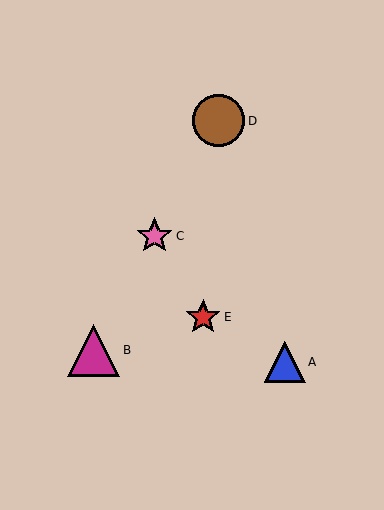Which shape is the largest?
The brown circle (labeled D) is the largest.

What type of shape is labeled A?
Shape A is a blue triangle.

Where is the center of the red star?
The center of the red star is at (203, 317).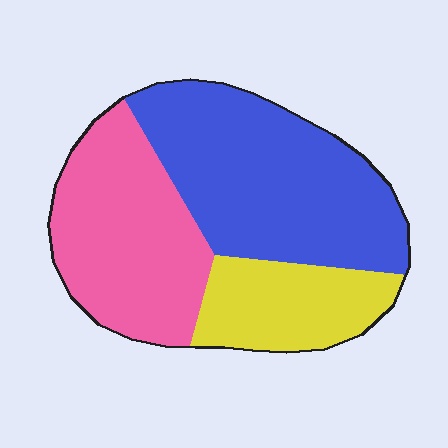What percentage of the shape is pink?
Pink covers roughly 35% of the shape.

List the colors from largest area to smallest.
From largest to smallest: blue, pink, yellow.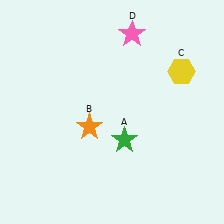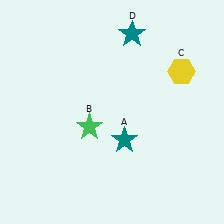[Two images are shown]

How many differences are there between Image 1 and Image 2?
There are 3 differences between the two images.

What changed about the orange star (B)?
In Image 1, B is orange. In Image 2, it changed to green.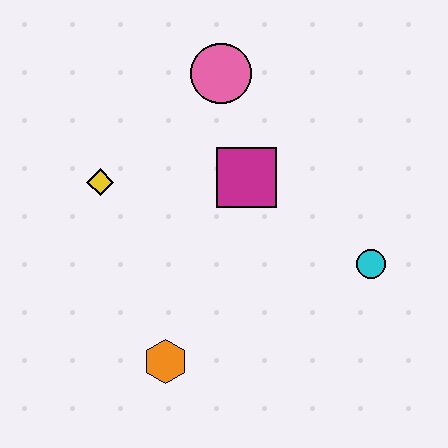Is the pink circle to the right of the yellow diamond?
Yes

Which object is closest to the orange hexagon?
The yellow diamond is closest to the orange hexagon.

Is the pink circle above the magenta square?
Yes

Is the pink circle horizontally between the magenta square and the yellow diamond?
Yes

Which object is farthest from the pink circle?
The orange hexagon is farthest from the pink circle.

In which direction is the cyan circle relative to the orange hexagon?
The cyan circle is to the right of the orange hexagon.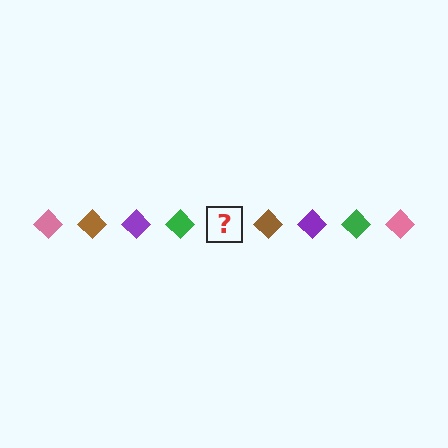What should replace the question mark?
The question mark should be replaced with a pink diamond.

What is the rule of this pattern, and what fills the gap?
The rule is that the pattern cycles through pink, brown, purple, green diamonds. The gap should be filled with a pink diamond.